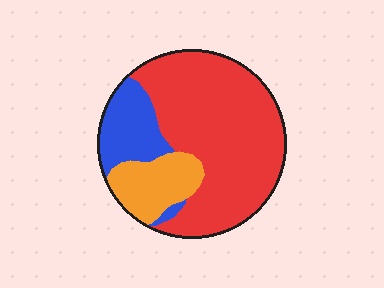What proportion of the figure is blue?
Blue takes up about one sixth (1/6) of the figure.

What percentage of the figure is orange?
Orange takes up about one sixth (1/6) of the figure.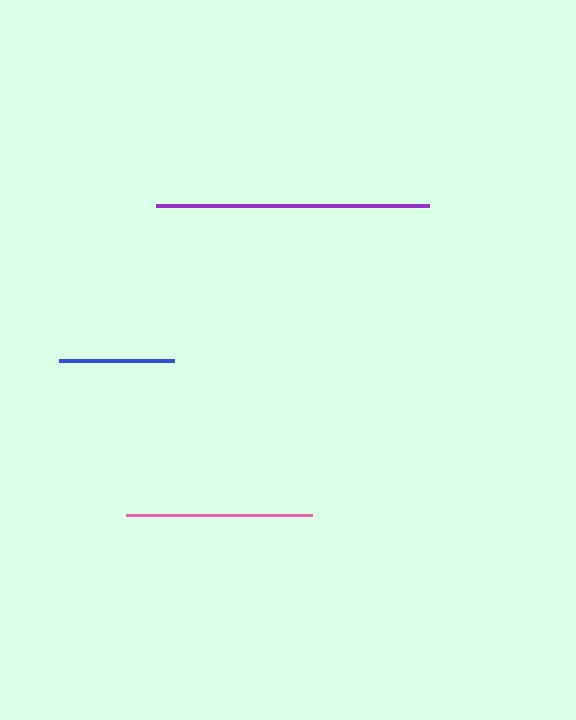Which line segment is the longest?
The purple line is the longest at approximately 273 pixels.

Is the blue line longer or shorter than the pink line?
The pink line is longer than the blue line.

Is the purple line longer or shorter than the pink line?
The purple line is longer than the pink line.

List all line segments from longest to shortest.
From longest to shortest: purple, pink, blue.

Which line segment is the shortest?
The blue line is the shortest at approximately 115 pixels.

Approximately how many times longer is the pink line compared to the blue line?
The pink line is approximately 1.6 times the length of the blue line.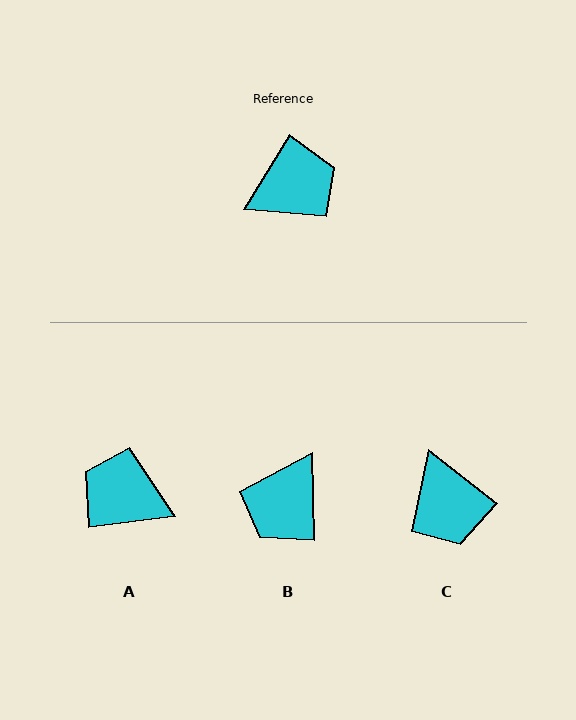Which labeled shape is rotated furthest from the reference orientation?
B, about 147 degrees away.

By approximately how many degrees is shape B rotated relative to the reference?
Approximately 147 degrees clockwise.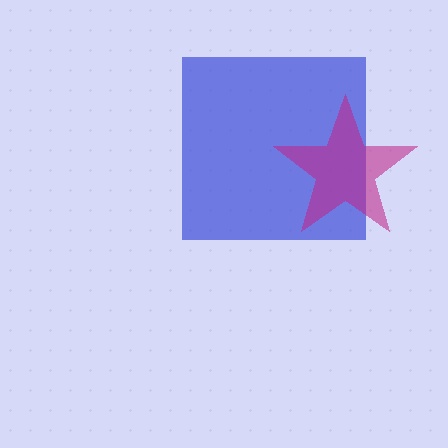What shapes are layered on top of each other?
The layered shapes are: a blue square, a magenta star.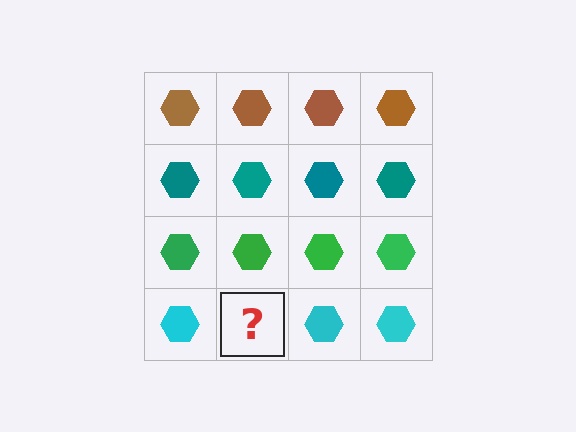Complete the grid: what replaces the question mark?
The question mark should be replaced with a cyan hexagon.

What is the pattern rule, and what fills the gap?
The rule is that each row has a consistent color. The gap should be filled with a cyan hexagon.